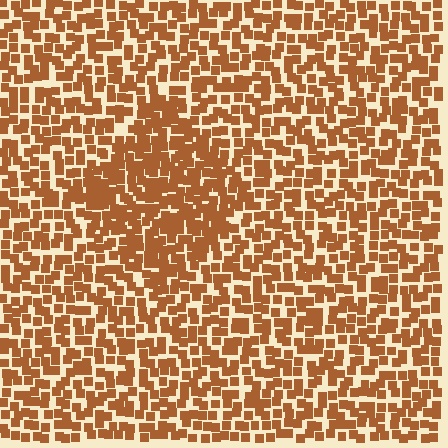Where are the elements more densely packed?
The elements are more densely packed inside the diamond boundary.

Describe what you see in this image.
The image contains small brown elements arranged at two different densities. A diamond-shaped region is visible where the elements are more densely packed than the surrounding area.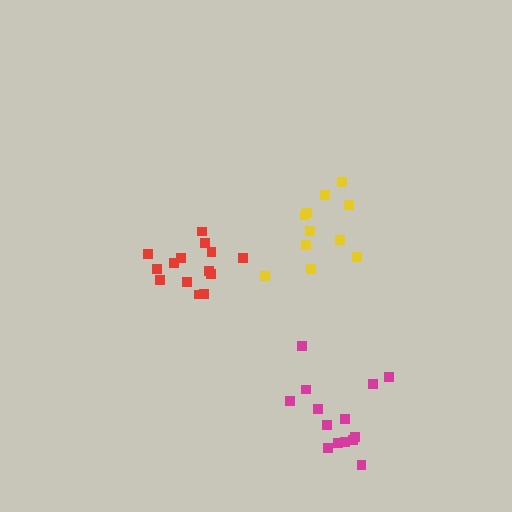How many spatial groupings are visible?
There are 3 spatial groupings.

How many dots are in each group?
Group 1: 14 dots, Group 2: 11 dots, Group 3: 14 dots (39 total).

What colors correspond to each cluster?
The clusters are colored: magenta, yellow, red.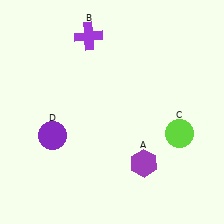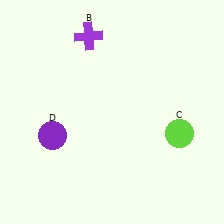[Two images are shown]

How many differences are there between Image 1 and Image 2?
There is 1 difference between the two images.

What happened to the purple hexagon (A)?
The purple hexagon (A) was removed in Image 2. It was in the bottom-right area of Image 1.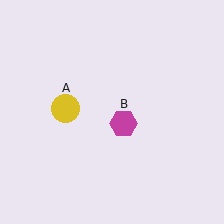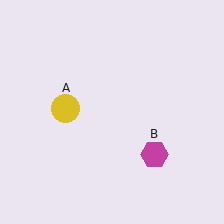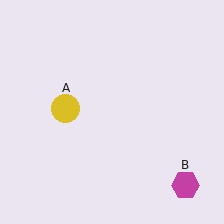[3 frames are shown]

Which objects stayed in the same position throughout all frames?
Yellow circle (object A) remained stationary.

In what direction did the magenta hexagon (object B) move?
The magenta hexagon (object B) moved down and to the right.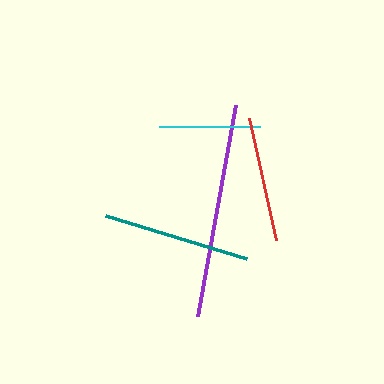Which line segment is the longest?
The purple line is the longest at approximately 214 pixels.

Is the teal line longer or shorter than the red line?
The teal line is longer than the red line.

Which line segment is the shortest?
The cyan line is the shortest at approximately 100 pixels.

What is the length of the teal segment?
The teal segment is approximately 147 pixels long.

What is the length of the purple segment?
The purple segment is approximately 214 pixels long.